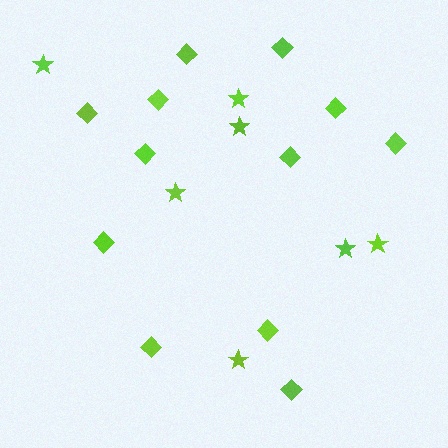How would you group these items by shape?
There are 2 groups: one group of diamonds (12) and one group of stars (7).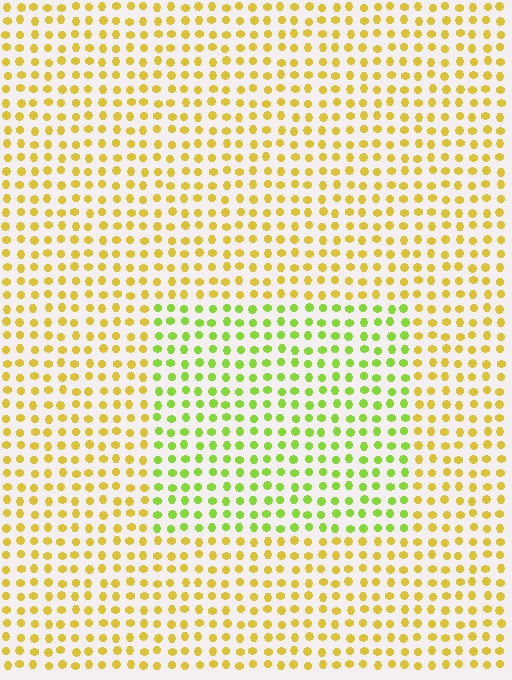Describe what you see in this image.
The image is filled with small yellow elements in a uniform arrangement. A rectangle-shaped region is visible where the elements are tinted to a slightly different hue, forming a subtle color boundary.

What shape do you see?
I see a rectangle.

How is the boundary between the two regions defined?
The boundary is defined purely by a slight shift in hue (about 41 degrees). Spacing, size, and orientation are identical on both sides.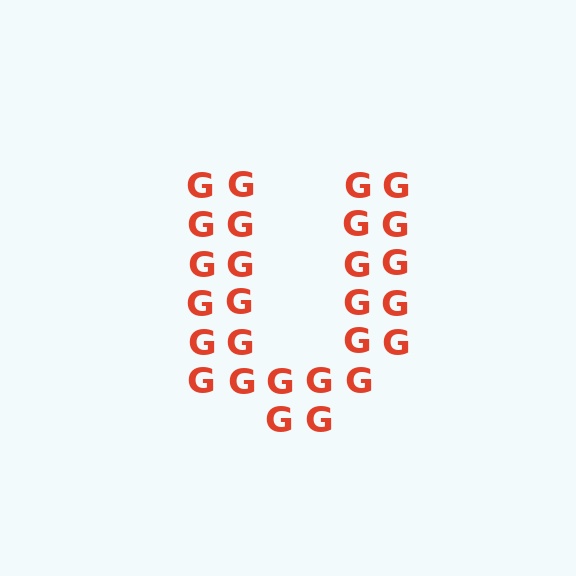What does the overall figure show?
The overall figure shows the letter U.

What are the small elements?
The small elements are letter G's.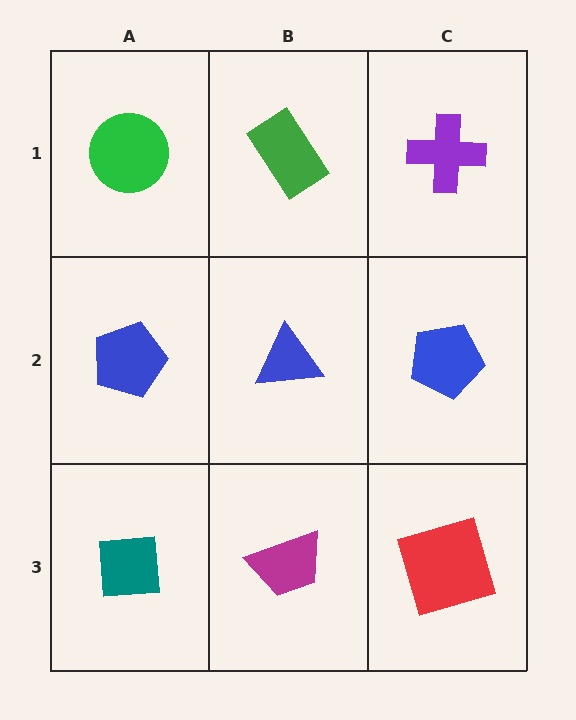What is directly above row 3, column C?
A blue pentagon.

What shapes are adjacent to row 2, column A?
A green circle (row 1, column A), a teal square (row 3, column A), a blue triangle (row 2, column B).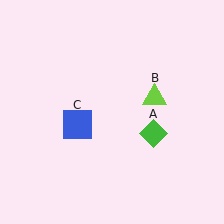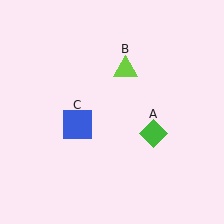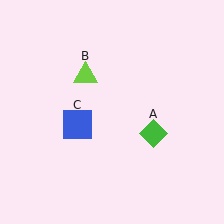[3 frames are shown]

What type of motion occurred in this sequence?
The lime triangle (object B) rotated counterclockwise around the center of the scene.